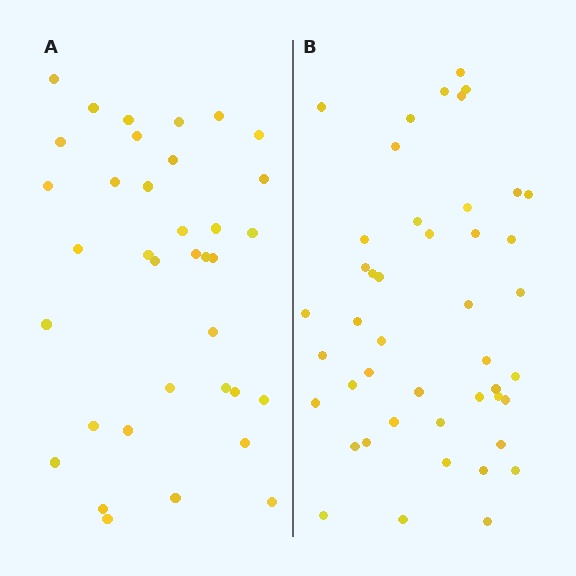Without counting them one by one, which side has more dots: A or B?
Region B (the right region) has more dots.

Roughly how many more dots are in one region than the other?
Region B has roughly 8 or so more dots than region A.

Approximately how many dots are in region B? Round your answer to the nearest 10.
About 40 dots. (The exact count is 45, which rounds to 40.)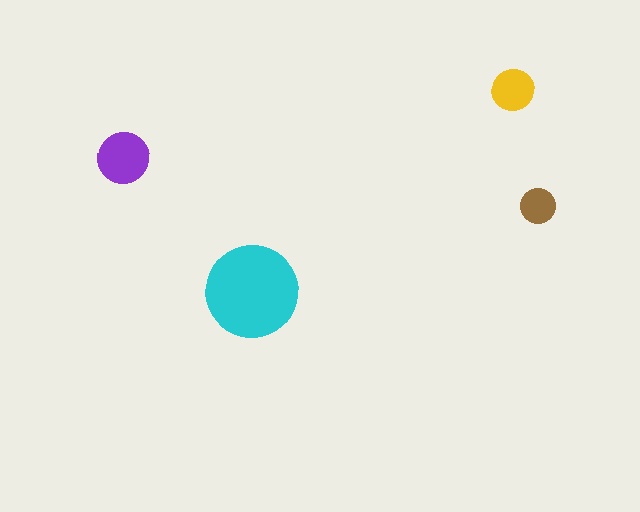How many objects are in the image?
There are 4 objects in the image.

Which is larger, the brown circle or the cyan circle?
The cyan one.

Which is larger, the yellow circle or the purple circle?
The purple one.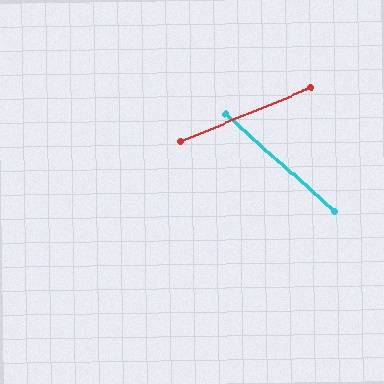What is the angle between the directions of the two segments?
Approximately 64 degrees.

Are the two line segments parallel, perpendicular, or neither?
Neither parallel nor perpendicular — they differ by about 64°.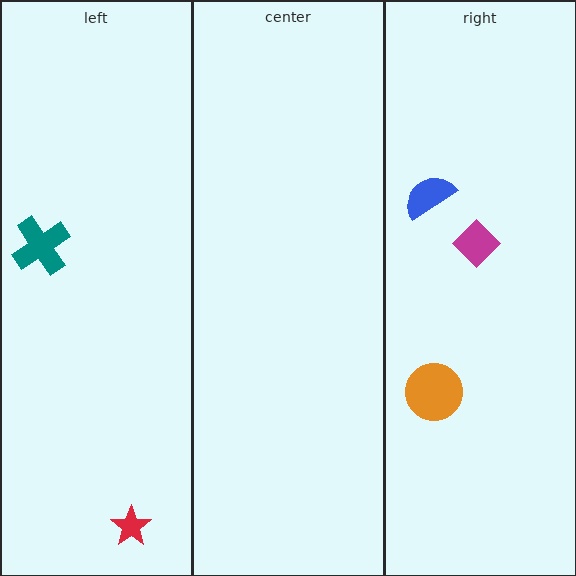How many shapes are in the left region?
2.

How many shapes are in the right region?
3.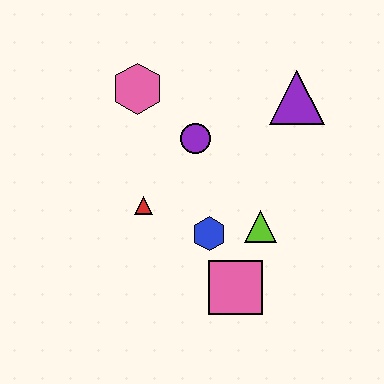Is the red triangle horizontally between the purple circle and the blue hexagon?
No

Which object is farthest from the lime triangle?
The pink hexagon is farthest from the lime triangle.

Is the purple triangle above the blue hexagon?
Yes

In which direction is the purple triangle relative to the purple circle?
The purple triangle is to the right of the purple circle.